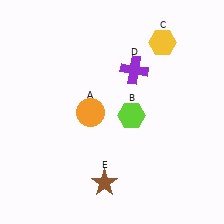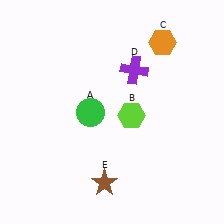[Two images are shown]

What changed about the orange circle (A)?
In Image 1, A is orange. In Image 2, it changed to green.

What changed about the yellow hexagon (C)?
In Image 1, C is yellow. In Image 2, it changed to orange.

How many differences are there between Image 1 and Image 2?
There are 2 differences between the two images.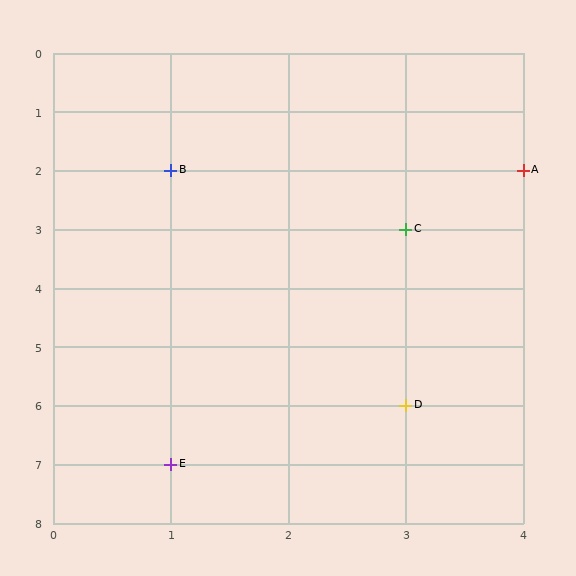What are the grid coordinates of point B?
Point B is at grid coordinates (1, 2).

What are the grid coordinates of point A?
Point A is at grid coordinates (4, 2).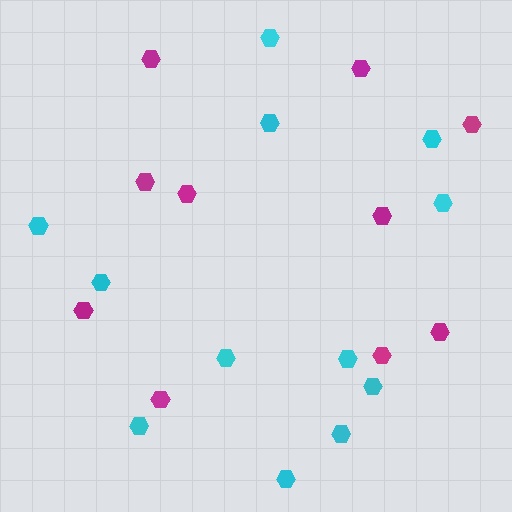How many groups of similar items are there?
There are 2 groups: one group of magenta hexagons (10) and one group of cyan hexagons (12).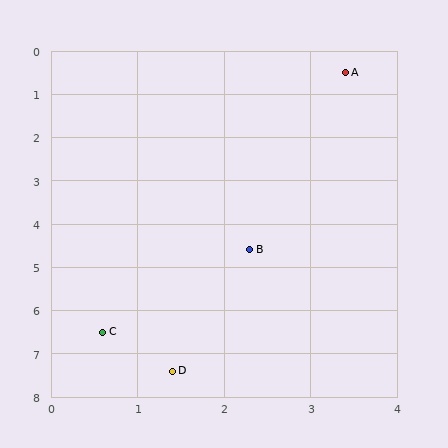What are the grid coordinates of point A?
Point A is at approximately (3.4, 0.5).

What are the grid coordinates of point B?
Point B is at approximately (2.3, 4.6).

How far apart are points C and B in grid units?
Points C and B are about 2.5 grid units apart.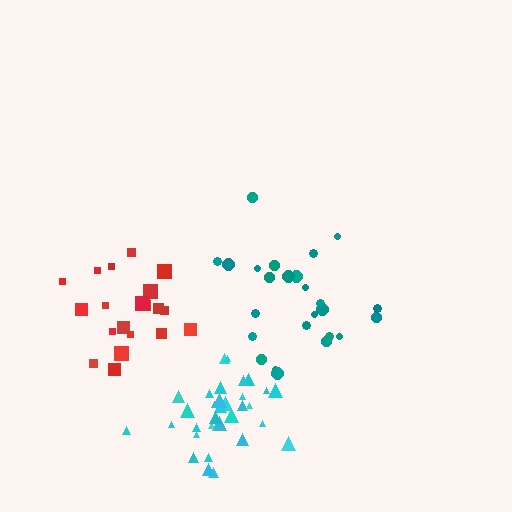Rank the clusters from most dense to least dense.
cyan, red, teal.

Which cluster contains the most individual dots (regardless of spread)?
Cyan (33).